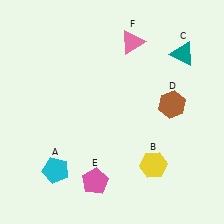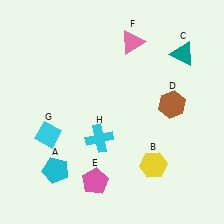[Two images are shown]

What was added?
A cyan diamond (G), a cyan cross (H) were added in Image 2.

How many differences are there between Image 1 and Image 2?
There are 2 differences between the two images.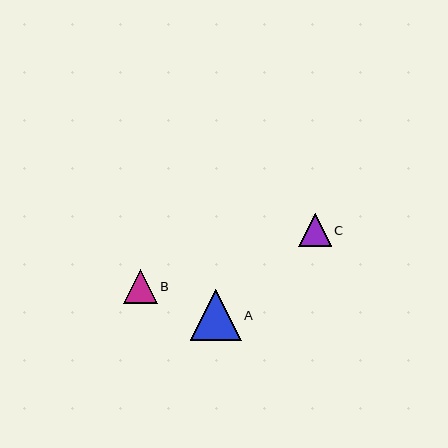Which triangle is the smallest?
Triangle C is the smallest with a size of approximately 33 pixels.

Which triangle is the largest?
Triangle A is the largest with a size of approximately 51 pixels.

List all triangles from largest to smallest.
From largest to smallest: A, B, C.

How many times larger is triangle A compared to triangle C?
Triangle A is approximately 1.6 times the size of triangle C.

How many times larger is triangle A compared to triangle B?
Triangle A is approximately 1.5 times the size of triangle B.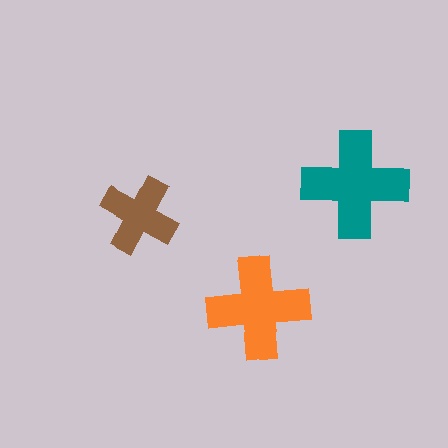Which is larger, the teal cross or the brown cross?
The teal one.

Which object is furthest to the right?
The teal cross is rightmost.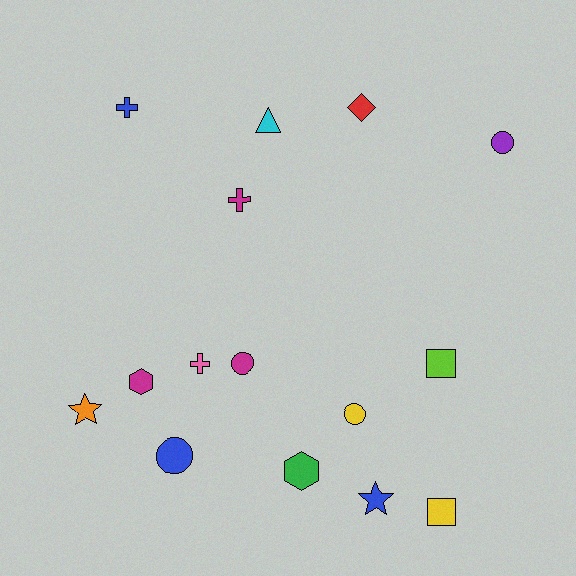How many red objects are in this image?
There is 1 red object.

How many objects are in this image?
There are 15 objects.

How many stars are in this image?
There are 2 stars.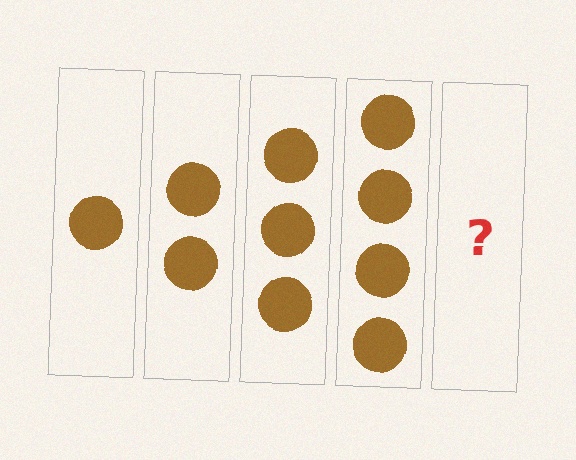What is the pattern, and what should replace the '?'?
The pattern is that each step adds one more circle. The '?' should be 5 circles.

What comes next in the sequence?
The next element should be 5 circles.